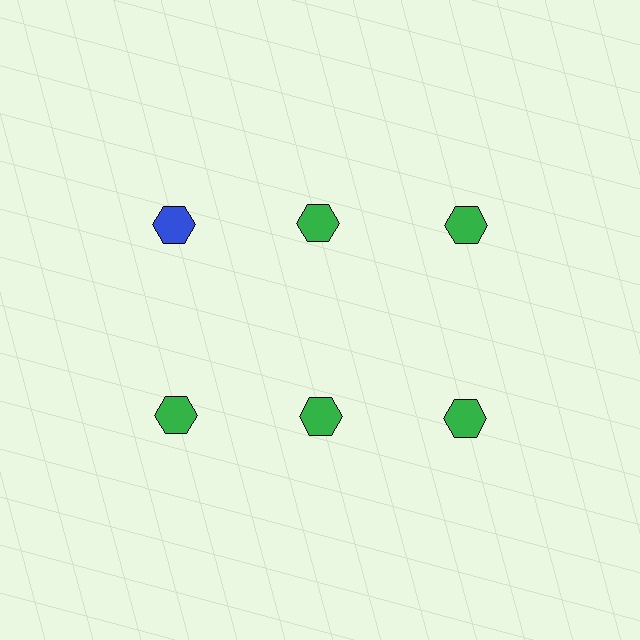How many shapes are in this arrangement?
There are 6 shapes arranged in a grid pattern.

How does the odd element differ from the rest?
It has a different color: blue instead of green.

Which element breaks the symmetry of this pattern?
The blue hexagon in the top row, leftmost column breaks the symmetry. All other shapes are green hexagons.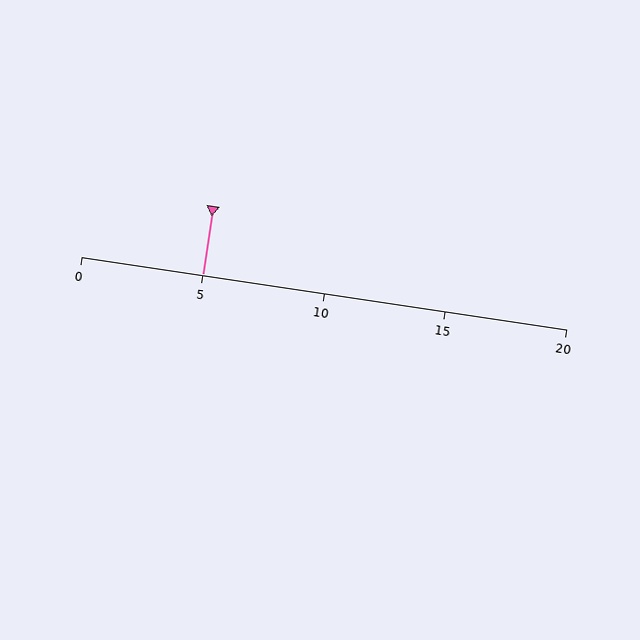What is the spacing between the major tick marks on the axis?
The major ticks are spaced 5 apart.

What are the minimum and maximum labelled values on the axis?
The axis runs from 0 to 20.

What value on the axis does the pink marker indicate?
The marker indicates approximately 5.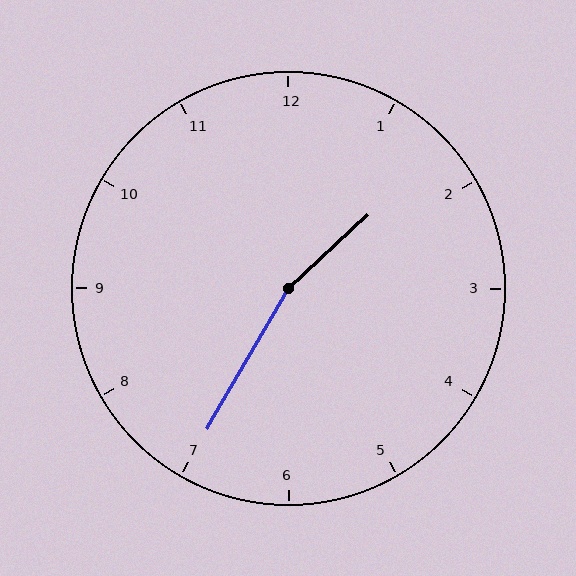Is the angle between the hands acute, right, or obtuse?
It is obtuse.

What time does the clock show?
1:35.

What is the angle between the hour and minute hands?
Approximately 162 degrees.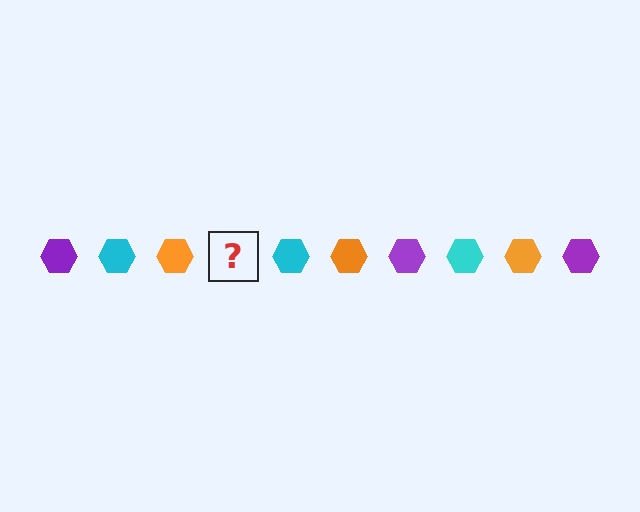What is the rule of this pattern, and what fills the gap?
The rule is that the pattern cycles through purple, cyan, orange hexagons. The gap should be filled with a purple hexagon.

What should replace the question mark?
The question mark should be replaced with a purple hexagon.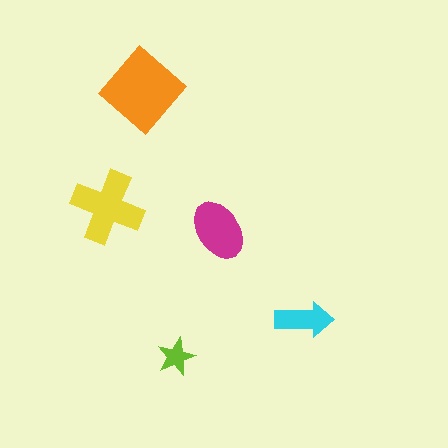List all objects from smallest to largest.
The lime star, the cyan arrow, the magenta ellipse, the yellow cross, the orange diamond.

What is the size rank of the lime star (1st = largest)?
5th.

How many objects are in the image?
There are 5 objects in the image.